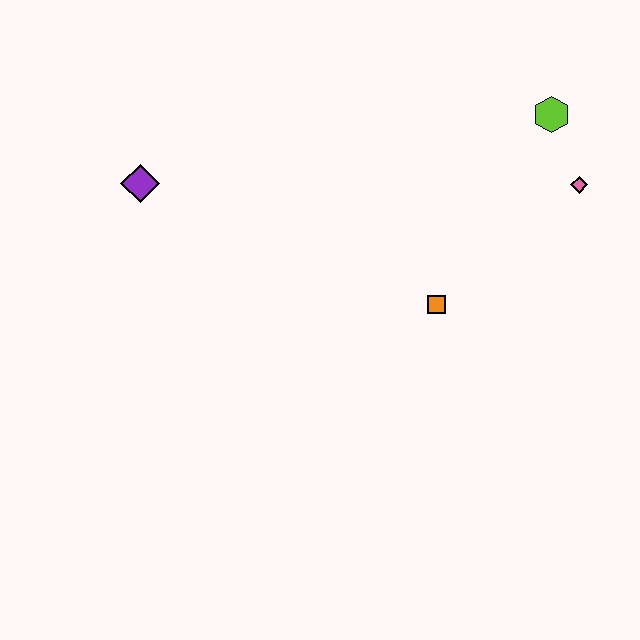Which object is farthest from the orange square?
The purple diamond is farthest from the orange square.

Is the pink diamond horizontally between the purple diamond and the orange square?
No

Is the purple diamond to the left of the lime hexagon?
Yes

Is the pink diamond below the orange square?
No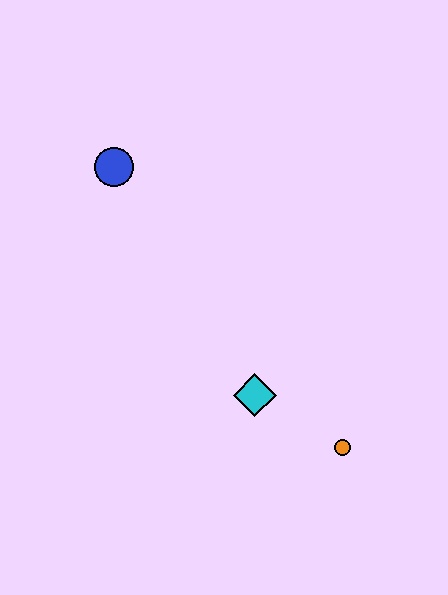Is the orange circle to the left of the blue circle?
No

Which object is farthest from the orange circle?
The blue circle is farthest from the orange circle.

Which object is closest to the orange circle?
The cyan diamond is closest to the orange circle.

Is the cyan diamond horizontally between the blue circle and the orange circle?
Yes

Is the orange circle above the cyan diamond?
No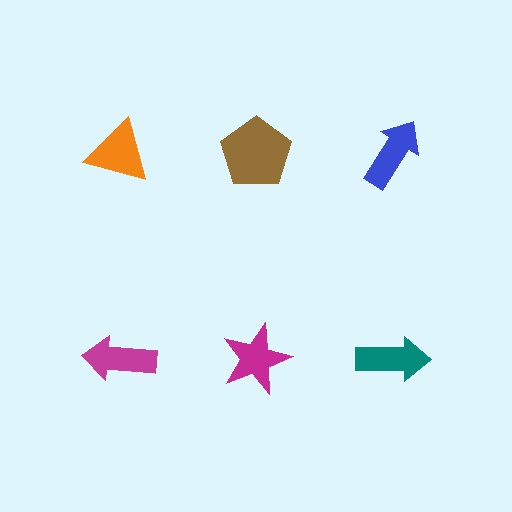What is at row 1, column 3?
A blue arrow.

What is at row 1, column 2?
A brown pentagon.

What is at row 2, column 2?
A magenta star.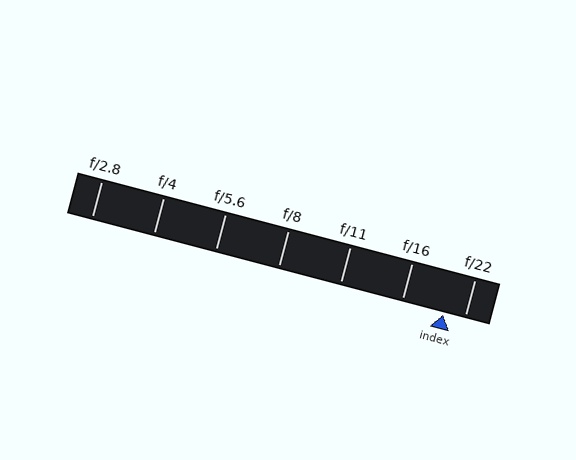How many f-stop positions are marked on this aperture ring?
There are 7 f-stop positions marked.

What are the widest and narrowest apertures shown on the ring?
The widest aperture shown is f/2.8 and the narrowest is f/22.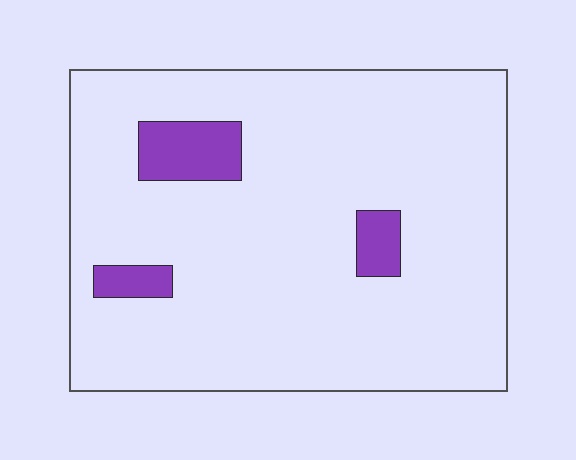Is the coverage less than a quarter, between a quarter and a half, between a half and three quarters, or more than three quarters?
Less than a quarter.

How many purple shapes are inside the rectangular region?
3.